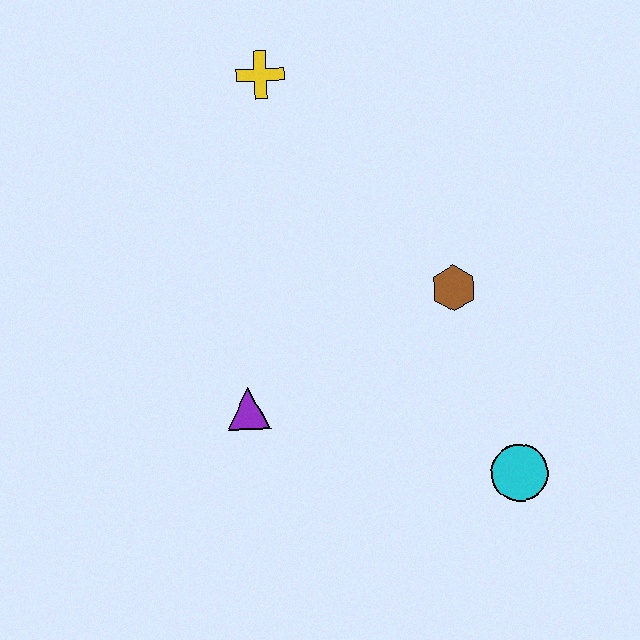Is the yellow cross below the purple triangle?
No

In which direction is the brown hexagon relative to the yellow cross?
The brown hexagon is below the yellow cross.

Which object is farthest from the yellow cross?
The cyan circle is farthest from the yellow cross.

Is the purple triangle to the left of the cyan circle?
Yes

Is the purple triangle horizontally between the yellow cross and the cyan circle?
No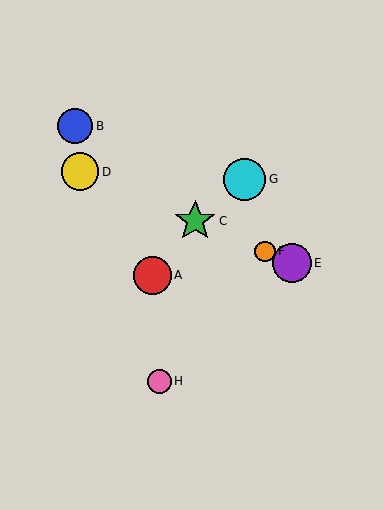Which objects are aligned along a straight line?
Objects C, D, E, F are aligned along a straight line.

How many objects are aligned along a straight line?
4 objects (C, D, E, F) are aligned along a straight line.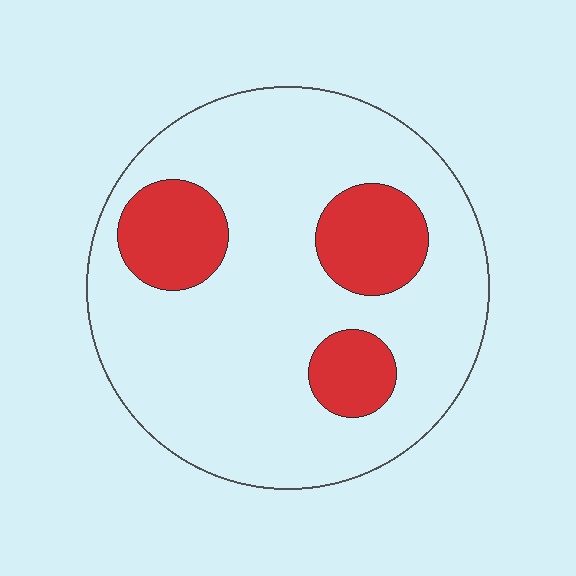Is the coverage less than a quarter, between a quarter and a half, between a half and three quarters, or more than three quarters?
Less than a quarter.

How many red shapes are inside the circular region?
3.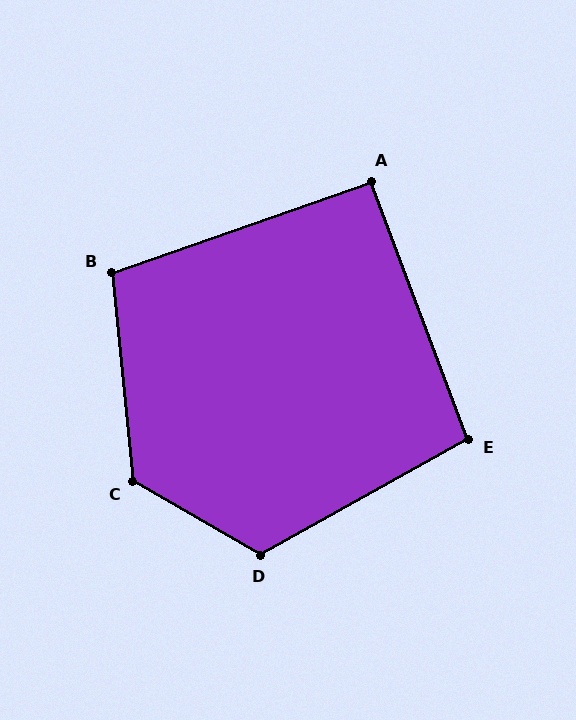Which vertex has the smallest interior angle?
A, at approximately 91 degrees.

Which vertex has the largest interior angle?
C, at approximately 126 degrees.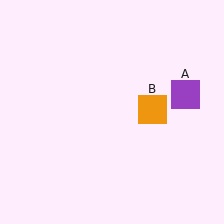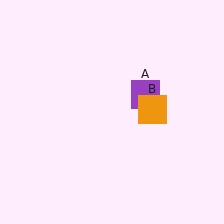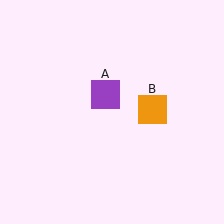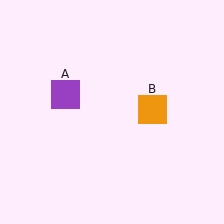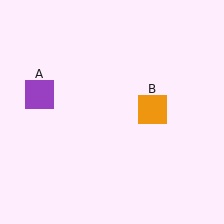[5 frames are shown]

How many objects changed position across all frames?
1 object changed position: purple square (object A).